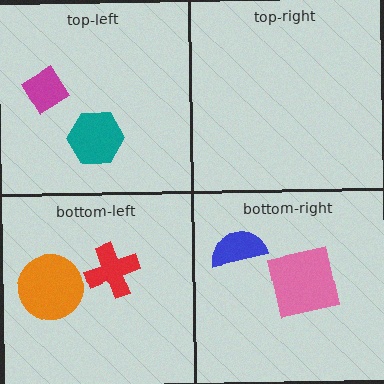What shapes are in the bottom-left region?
The orange circle, the red cross.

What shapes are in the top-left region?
The magenta diamond, the teal hexagon.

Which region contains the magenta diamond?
The top-left region.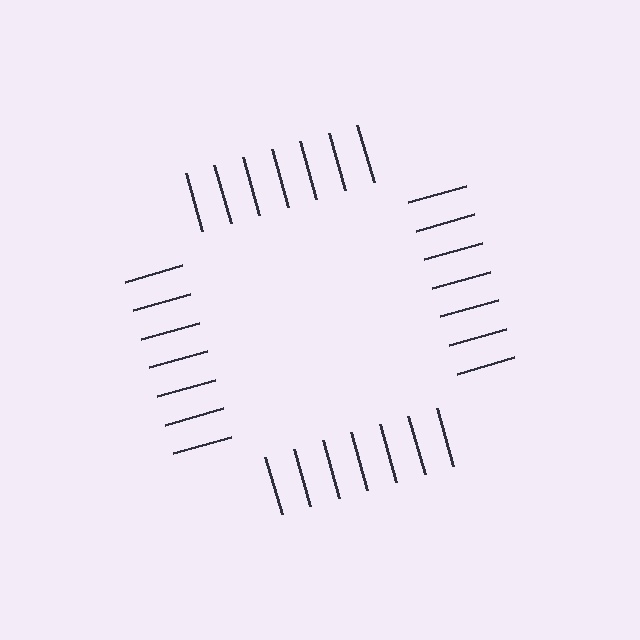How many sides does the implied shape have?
4 sides — the line-ends trace a square.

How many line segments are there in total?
28 — 7 along each of the 4 edges.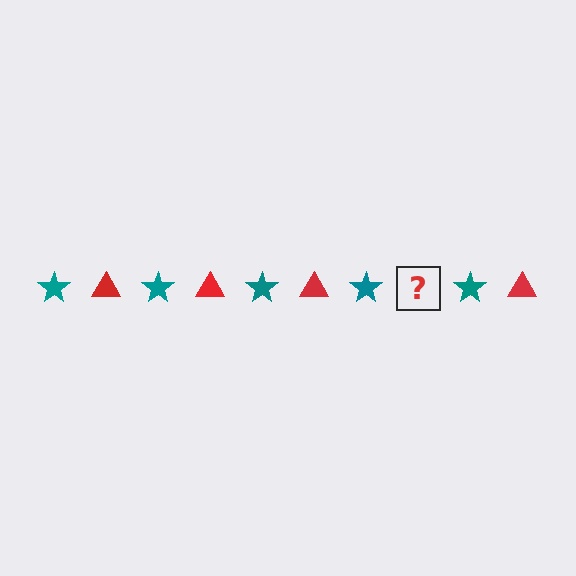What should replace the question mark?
The question mark should be replaced with a red triangle.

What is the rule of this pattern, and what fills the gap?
The rule is that the pattern alternates between teal star and red triangle. The gap should be filled with a red triangle.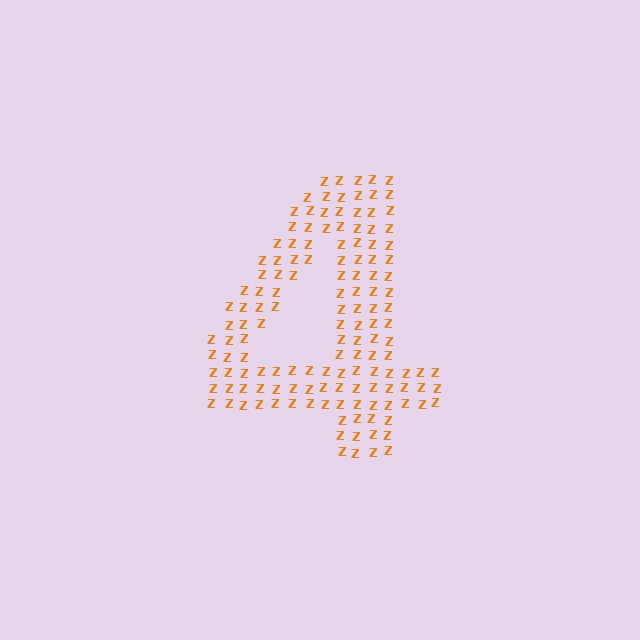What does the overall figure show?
The overall figure shows the digit 4.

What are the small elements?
The small elements are letter Z's.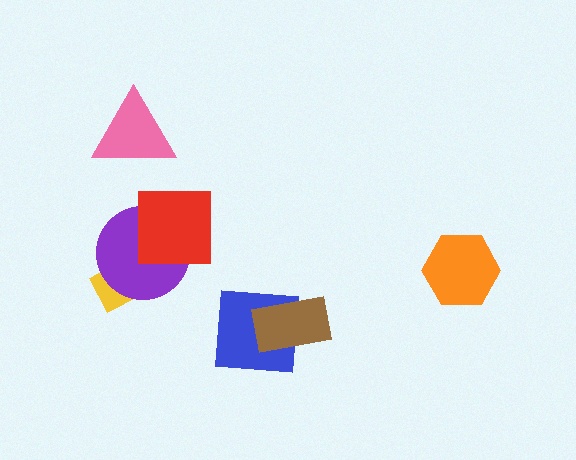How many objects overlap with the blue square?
1 object overlaps with the blue square.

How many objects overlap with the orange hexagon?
0 objects overlap with the orange hexagon.